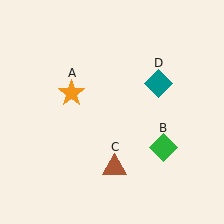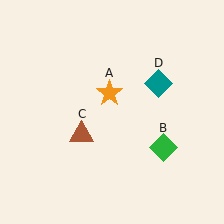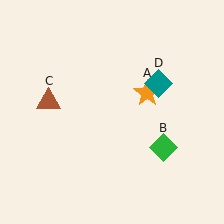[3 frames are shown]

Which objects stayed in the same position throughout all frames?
Green diamond (object B) and teal diamond (object D) remained stationary.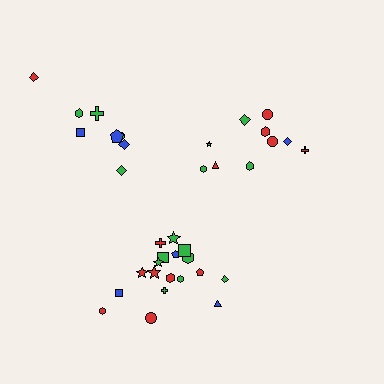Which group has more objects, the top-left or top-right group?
The top-right group.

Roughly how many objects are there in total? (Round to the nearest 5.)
Roughly 35 objects in total.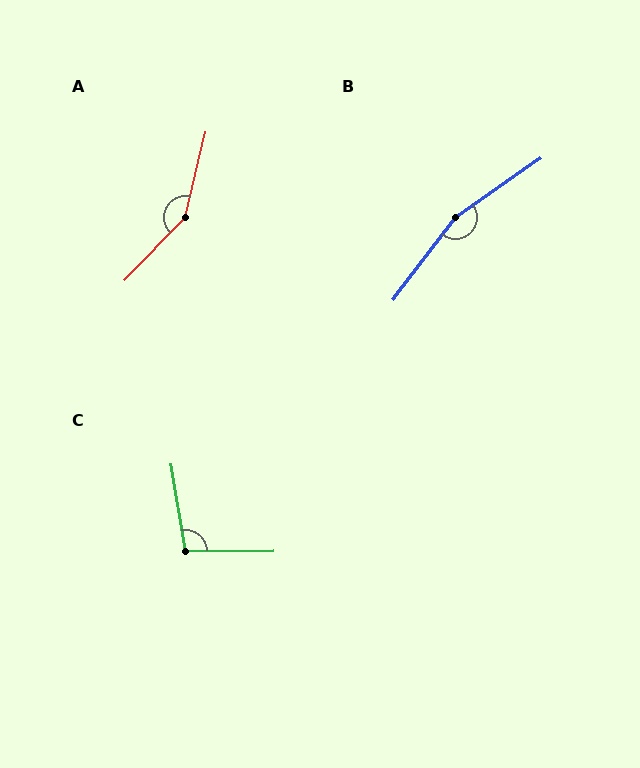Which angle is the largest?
B, at approximately 162 degrees.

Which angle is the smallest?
C, at approximately 99 degrees.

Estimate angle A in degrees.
Approximately 150 degrees.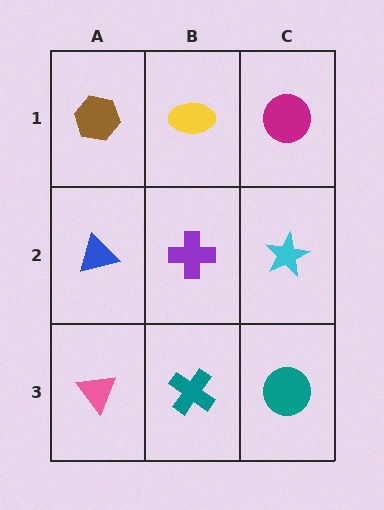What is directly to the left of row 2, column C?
A purple cross.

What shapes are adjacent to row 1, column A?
A blue triangle (row 2, column A), a yellow ellipse (row 1, column B).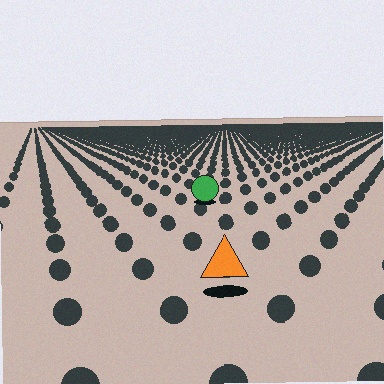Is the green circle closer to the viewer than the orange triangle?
No. The orange triangle is closer — you can tell from the texture gradient: the ground texture is coarser near it.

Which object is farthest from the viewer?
The green circle is farthest from the viewer. It appears smaller and the ground texture around it is denser.